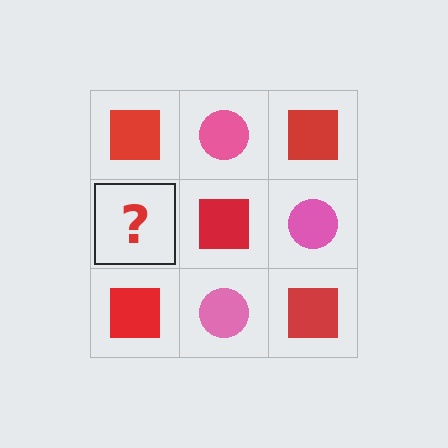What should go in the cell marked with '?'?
The missing cell should contain a pink circle.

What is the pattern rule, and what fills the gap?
The rule is that it alternates red square and pink circle in a checkerboard pattern. The gap should be filled with a pink circle.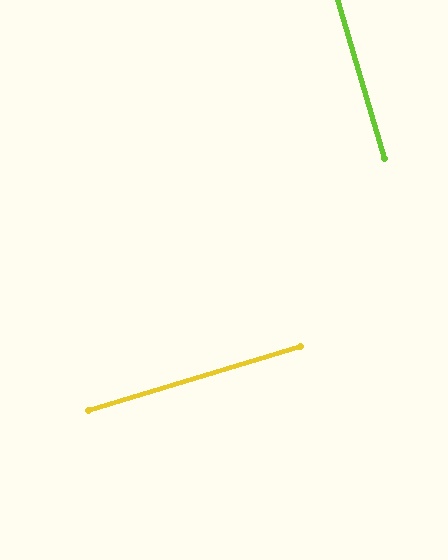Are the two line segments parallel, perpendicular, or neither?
Perpendicular — they meet at approximately 89°.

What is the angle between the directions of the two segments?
Approximately 89 degrees.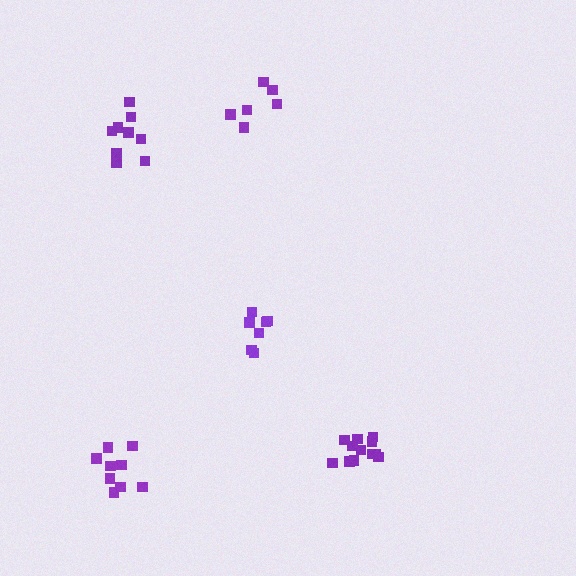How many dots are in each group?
Group 1: 7 dots, Group 2: 12 dots, Group 3: 9 dots, Group 4: 9 dots, Group 5: 6 dots (43 total).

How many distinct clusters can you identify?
There are 5 distinct clusters.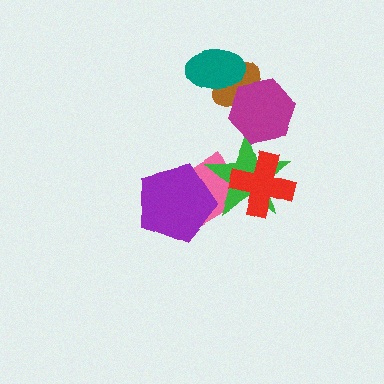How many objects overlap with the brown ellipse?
2 objects overlap with the brown ellipse.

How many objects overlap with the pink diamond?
3 objects overlap with the pink diamond.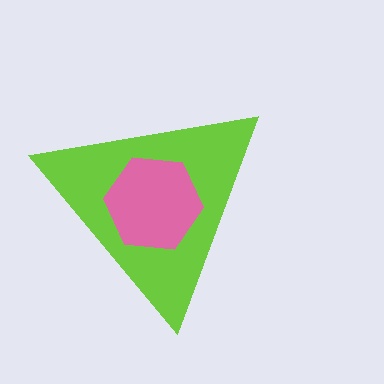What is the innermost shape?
The pink hexagon.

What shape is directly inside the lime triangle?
The pink hexagon.